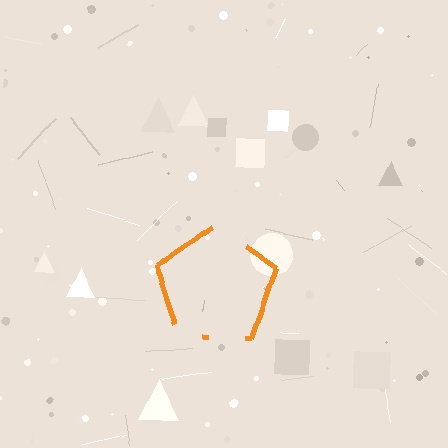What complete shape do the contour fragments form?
The contour fragments form a pentagon.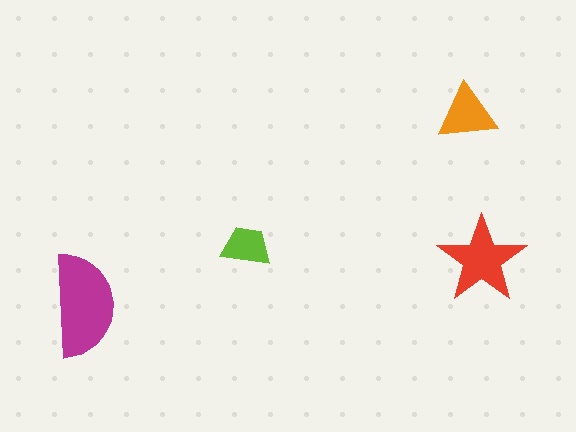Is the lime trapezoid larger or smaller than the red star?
Smaller.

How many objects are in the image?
There are 4 objects in the image.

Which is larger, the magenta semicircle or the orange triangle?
The magenta semicircle.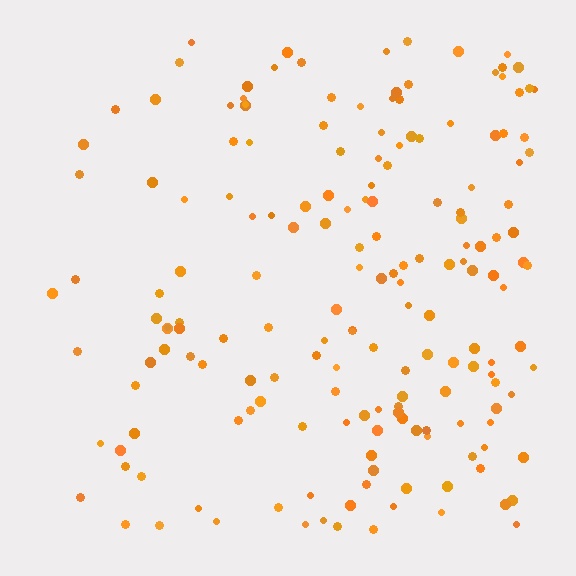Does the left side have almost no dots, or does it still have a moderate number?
Still a moderate number, just noticeably fewer than the right.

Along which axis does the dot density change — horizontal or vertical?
Horizontal.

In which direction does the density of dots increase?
From left to right, with the right side densest.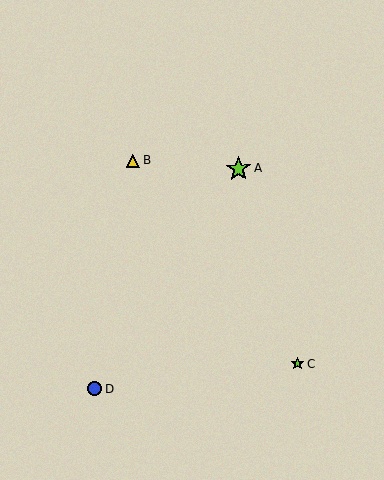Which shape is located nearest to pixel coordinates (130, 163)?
The yellow triangle (labeled B) at (133, 161) is nearest to that location.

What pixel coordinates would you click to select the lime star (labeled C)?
Click at (298, 364) to select the lime star C.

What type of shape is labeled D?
Shape D is a blue circle.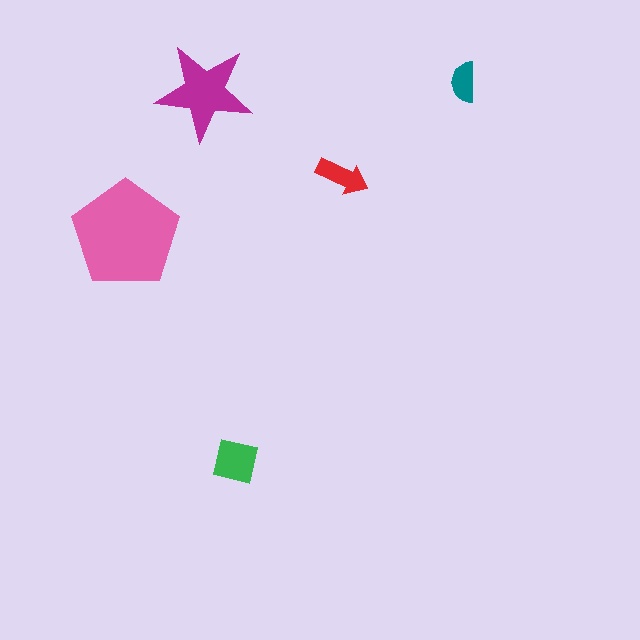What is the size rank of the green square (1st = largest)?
3rd.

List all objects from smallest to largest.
The teal semicircle, the red arrow, the green square, the magenta star, the pink pentagon.